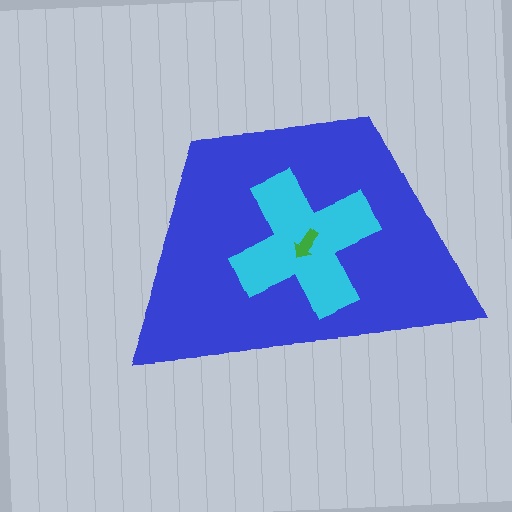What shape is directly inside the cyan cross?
The green arrow.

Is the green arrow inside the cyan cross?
Yes.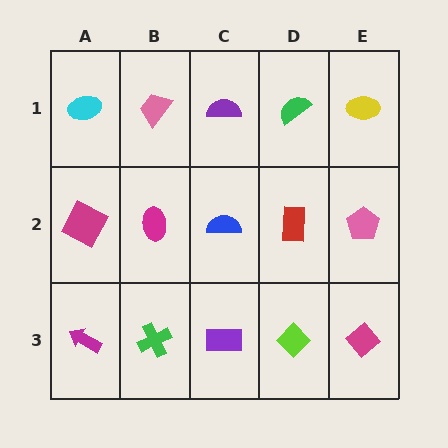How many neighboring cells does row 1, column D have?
3.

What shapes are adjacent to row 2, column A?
A cyan ellipse (row 1, column A), a magenta arrow (row 3, column A), a magenta ellipse (row 2, column B).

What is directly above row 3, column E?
A pink pentagon.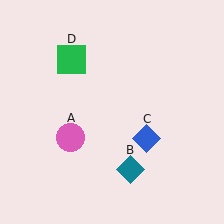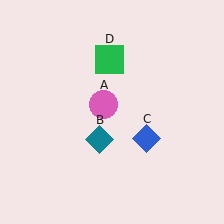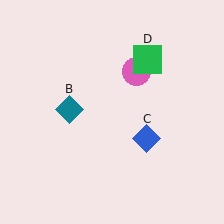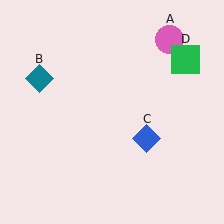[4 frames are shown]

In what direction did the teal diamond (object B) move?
The teal diamond (object B) moved up and to the left.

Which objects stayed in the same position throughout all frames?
Blue diamond (object C) remained stationary.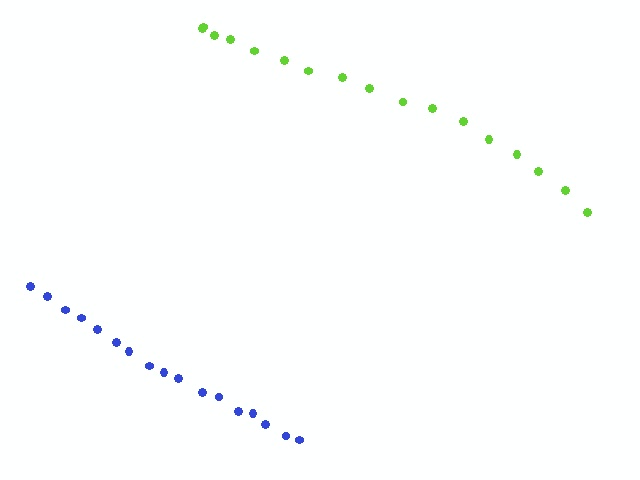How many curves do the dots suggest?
There are 2 distinct paths.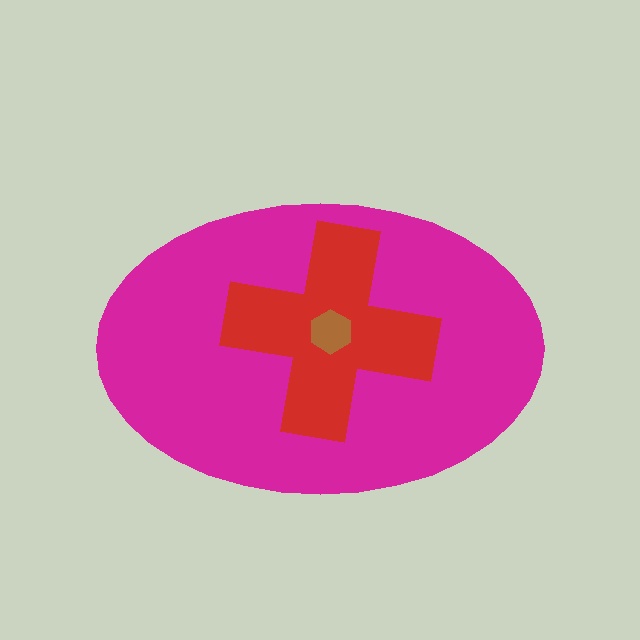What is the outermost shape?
The magenta ellipse.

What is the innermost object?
The brown hexagon.